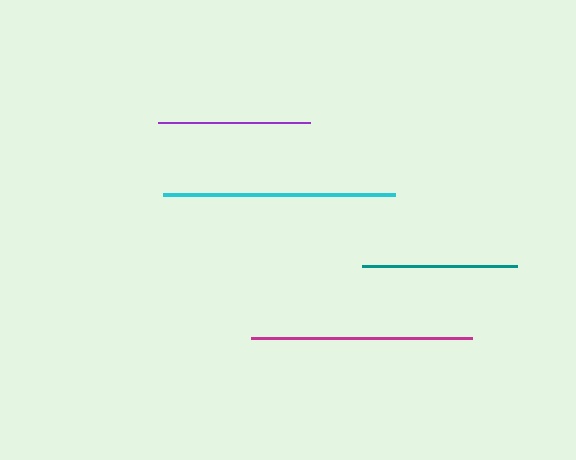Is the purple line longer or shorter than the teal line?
The teal line is longer than the purple line.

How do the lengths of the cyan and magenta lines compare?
The cyan and magenta lines are approximately the same length.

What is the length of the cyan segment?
The cyan segment is approximately 232 pixels long.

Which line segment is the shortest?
The purple line is the shortest at approximately 152 pixels.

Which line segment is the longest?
The cyan line is the longest at approximately 232 pixels.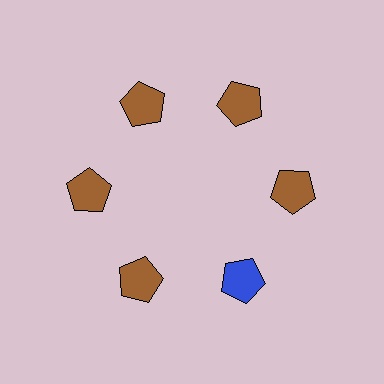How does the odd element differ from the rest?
It has a different color: blue instead of brown.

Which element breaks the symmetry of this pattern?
The blue pentagon at roughly the 5 o'clock position breaks the symmetry. All other shapes are brown pentagons.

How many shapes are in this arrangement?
There are 6 shapes arranged in a ring pattern.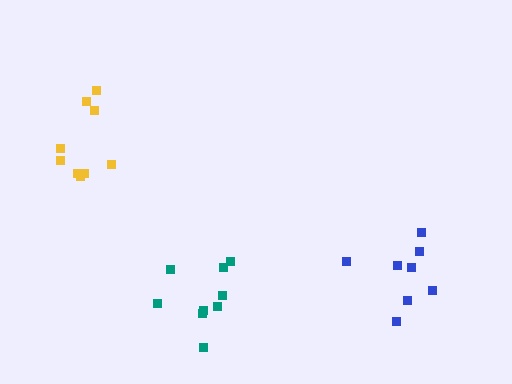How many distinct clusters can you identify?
There are 3 distinct clusters.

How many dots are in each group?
Group 1: 9 dots, Group 2: 8 dots, Group 3: 9 dots (26 total).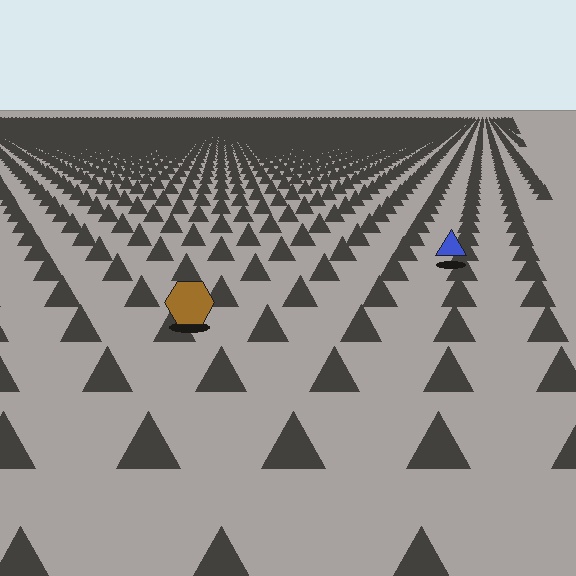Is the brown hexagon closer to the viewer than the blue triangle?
Yes. The brown hexagon is closer — you can tell from the texture gradient: the ground texture is coarser near it.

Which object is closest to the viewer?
The brown hexagon is closest. The texture marks near it are larger and more spread out.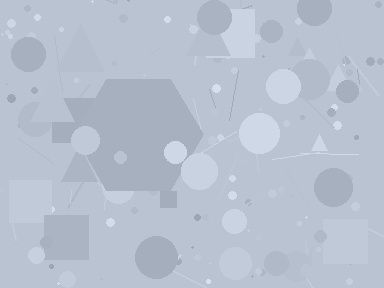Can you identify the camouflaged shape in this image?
The camouflaged shape is a hexagon.